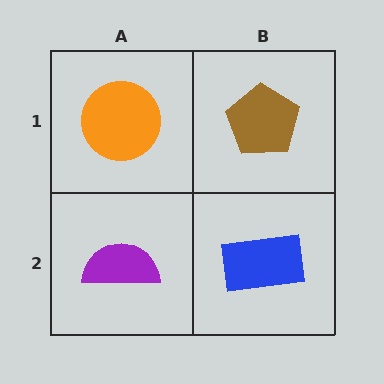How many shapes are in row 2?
2 shapes.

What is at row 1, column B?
A brown pentagon.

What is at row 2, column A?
A purple semicircle.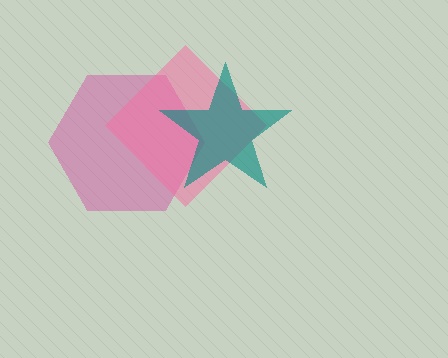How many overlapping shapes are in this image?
There are 3 overlapping shapes in the image.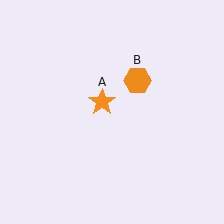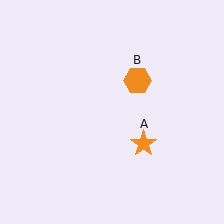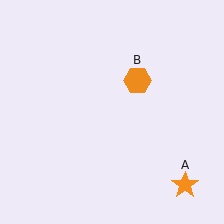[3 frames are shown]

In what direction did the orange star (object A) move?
The orange star (object A) moved down and to the right.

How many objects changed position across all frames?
1 object changed position: orange star (object A).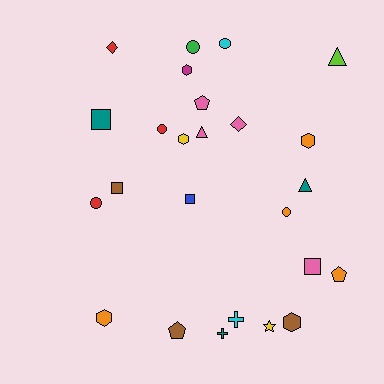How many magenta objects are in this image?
There is 1 magenta object.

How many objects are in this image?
There are 25 objects.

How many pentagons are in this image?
There are 3 pentagons.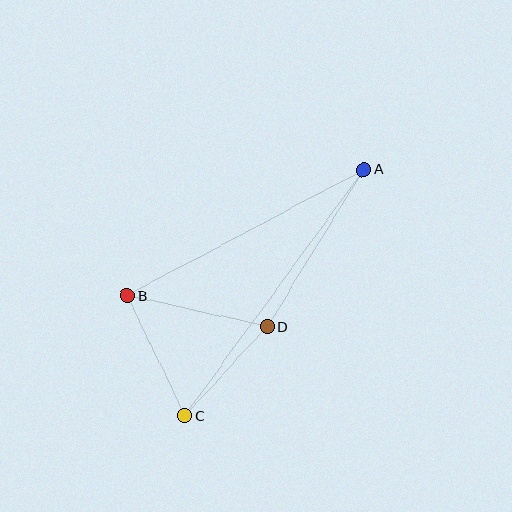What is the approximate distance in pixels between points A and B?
The distance between A and B is approximately 268 pixels.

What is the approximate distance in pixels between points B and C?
The distance between B and C is approximately 133 pixels.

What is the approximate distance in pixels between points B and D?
The distance between B and D is approximately 143 pixels.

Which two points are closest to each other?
Points C and D are closest to each other.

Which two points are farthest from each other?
Points A and C are farthest from each other.